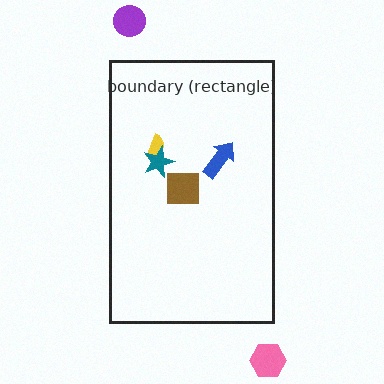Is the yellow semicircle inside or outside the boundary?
Inside.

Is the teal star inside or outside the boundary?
Inside.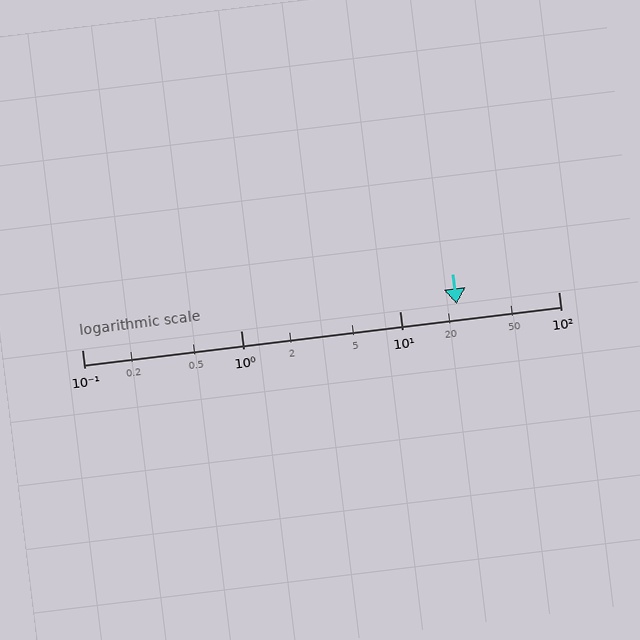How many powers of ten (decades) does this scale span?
The scale spans 3 decades, from 0.1 to 100.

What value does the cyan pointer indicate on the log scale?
The pointer indicates approximately 23.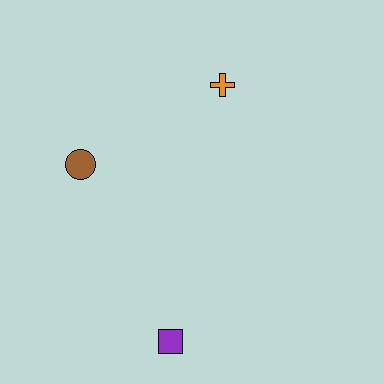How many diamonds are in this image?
There are no diamonds.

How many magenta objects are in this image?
There are no magenta objects.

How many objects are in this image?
There are 3 objects.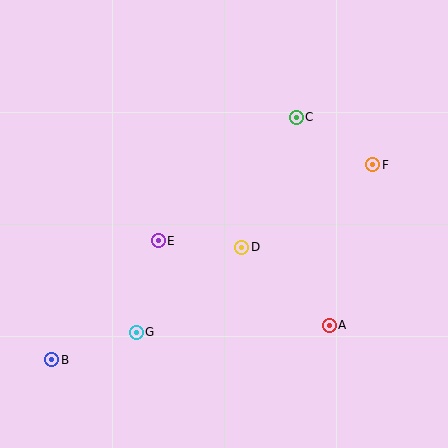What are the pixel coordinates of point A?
Point A is at (329, 325).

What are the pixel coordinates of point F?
Point F is at (373, 165).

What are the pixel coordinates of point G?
Point G is at (136, 332).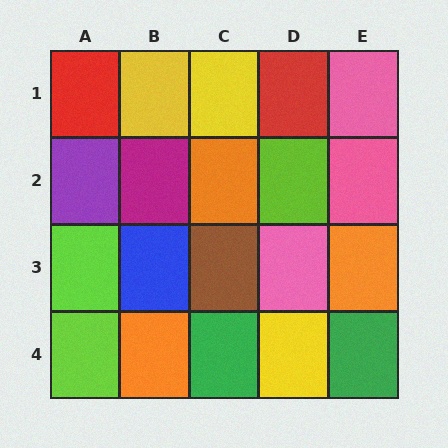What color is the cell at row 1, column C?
Yellow.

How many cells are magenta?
1 cell is magenta.